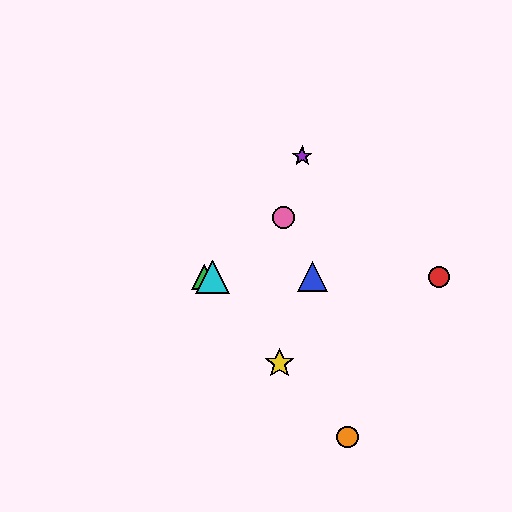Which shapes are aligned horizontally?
The red circle, the blue triangle, the green triangle, the cyan triangle are aligned horizontally.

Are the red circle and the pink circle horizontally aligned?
No, the red circle is at y≈277 and the pink circle is at y≈217.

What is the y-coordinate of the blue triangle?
The blue triangle is at y≈277.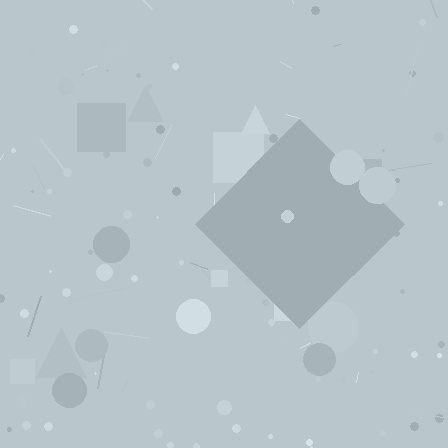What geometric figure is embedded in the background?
A diamond is embedded in the background.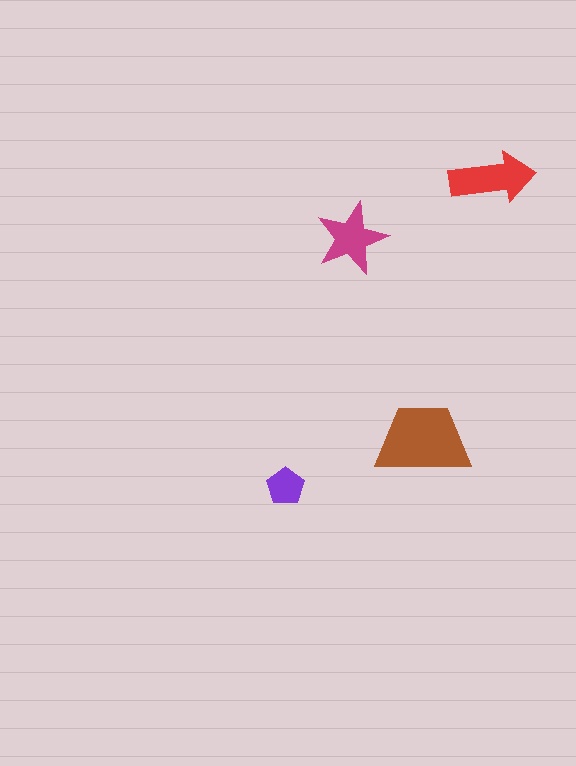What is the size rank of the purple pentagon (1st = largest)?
4th.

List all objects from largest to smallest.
The brown trapezoid, the red arrow, the magenta star, the purple pentagon.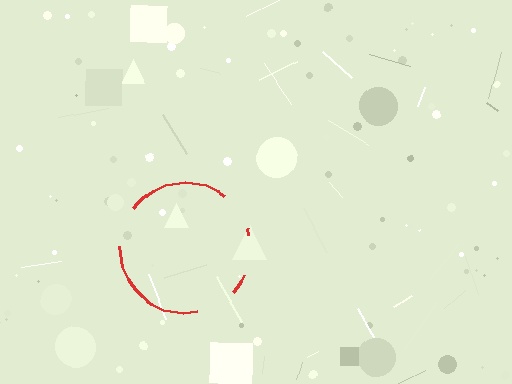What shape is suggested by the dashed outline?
The dashed outline suggests a circle.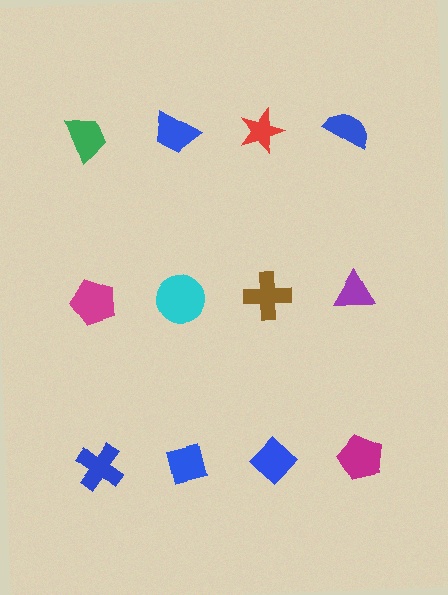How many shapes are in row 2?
4 shapes.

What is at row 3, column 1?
A blue cross.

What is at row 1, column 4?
A blue semicircle.